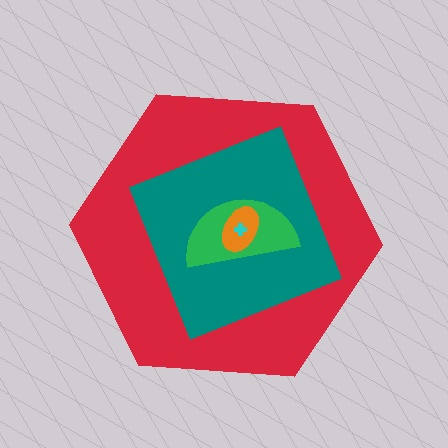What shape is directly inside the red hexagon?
The teal diamond.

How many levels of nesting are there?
5.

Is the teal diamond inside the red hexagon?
Yes.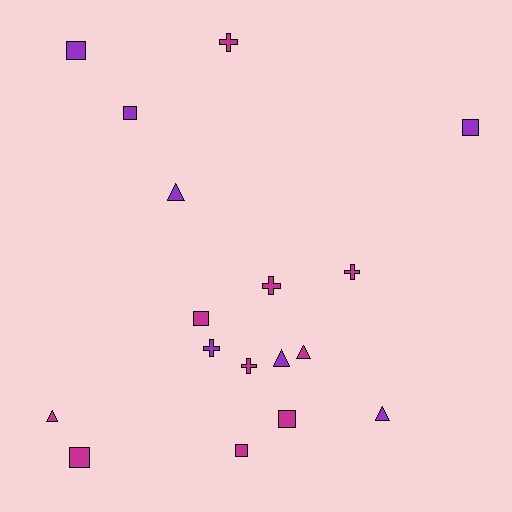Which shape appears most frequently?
Square, with 7 objects.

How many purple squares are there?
There are 3 purple squares.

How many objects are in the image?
There are 17 objects.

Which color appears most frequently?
Magenta, with 10 objects.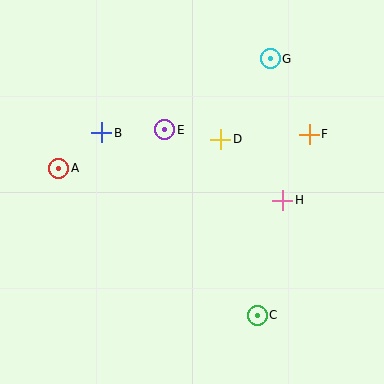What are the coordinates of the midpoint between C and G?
The midpoint between C and G is at (264, 187).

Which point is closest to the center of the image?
Point D at (221, 139) is closest to the center.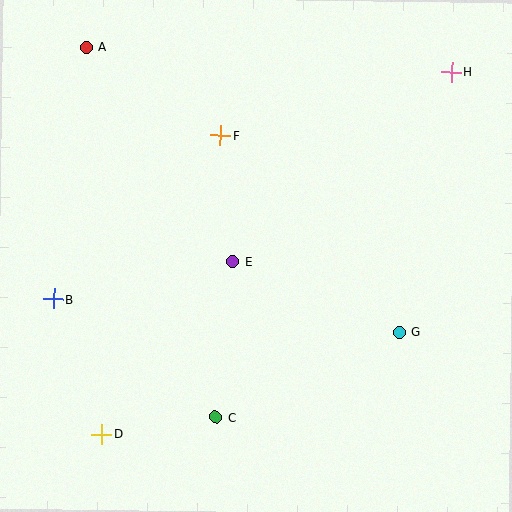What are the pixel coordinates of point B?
Point B is at (54, 299).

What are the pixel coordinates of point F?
Point F is at (220, 135).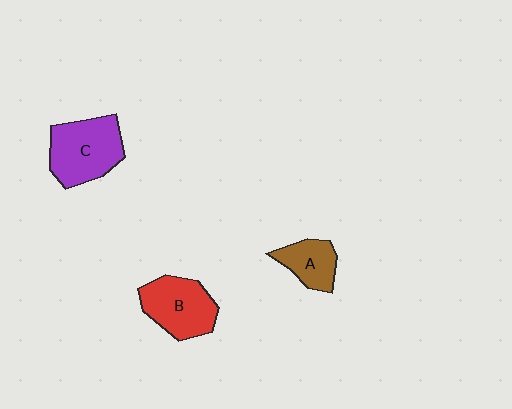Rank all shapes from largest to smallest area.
From largest to smallest: C (purple), B (red), A (brown).